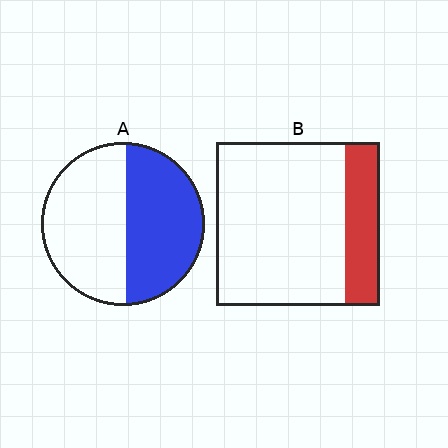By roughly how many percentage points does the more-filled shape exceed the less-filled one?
By roughly 25 percentage points (A over B).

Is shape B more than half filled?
No.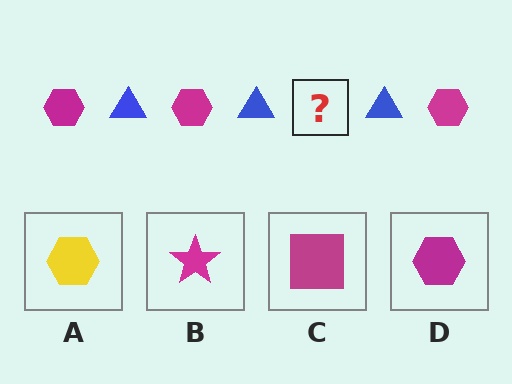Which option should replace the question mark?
Option D.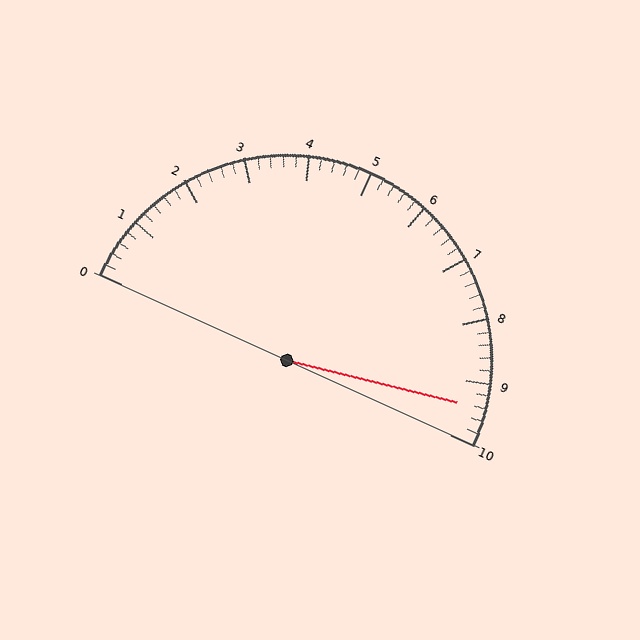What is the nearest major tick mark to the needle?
The nearest major tick mark is 9.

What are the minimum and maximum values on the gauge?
The gauge ranges from 0 to 10.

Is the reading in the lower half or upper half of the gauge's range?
The reading is in the upper half of the range (0 to 10).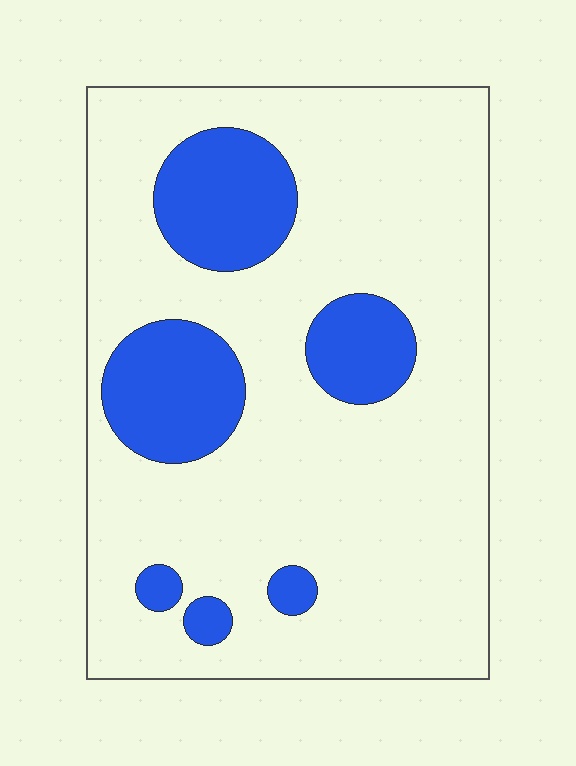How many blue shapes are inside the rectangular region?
6.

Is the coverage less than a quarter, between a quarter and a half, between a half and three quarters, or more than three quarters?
Less than a quarter.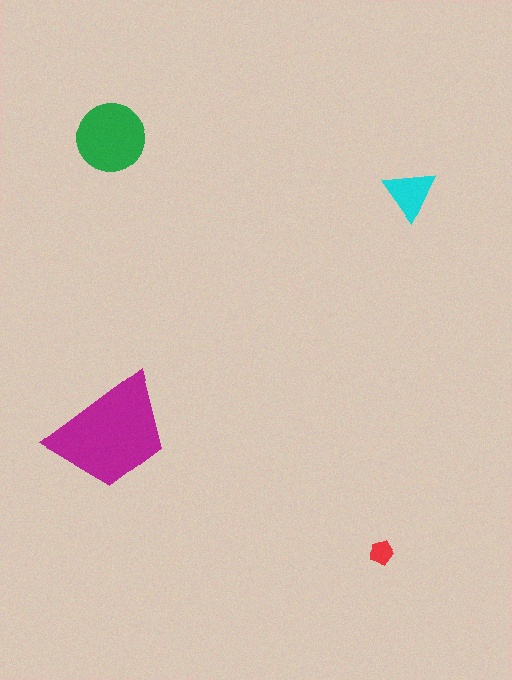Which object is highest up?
The green circle is topmost.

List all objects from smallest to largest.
The red pentagon, the cyan triangle, the green circle, the magenta trapezoid.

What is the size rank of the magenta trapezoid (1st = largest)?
1st.